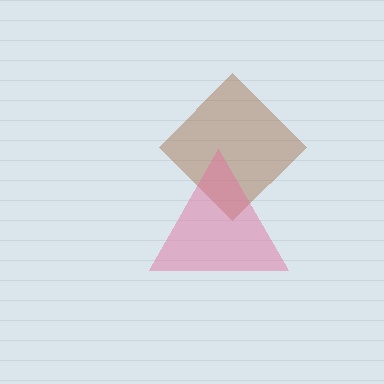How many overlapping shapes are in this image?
There are 2 overlapping shapes in the image.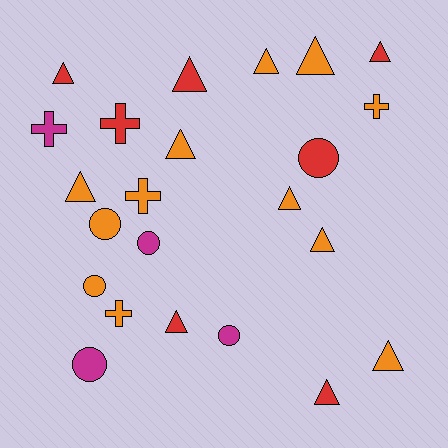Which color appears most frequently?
Orange, with 12 objects.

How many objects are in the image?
There are 23 objects.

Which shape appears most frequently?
Triangle, with 12 objects.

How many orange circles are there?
There are 2 orange circles.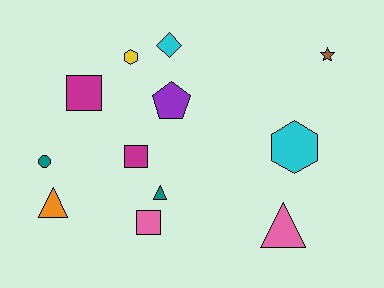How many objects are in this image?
There are 12 objects.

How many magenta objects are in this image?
There are 2 magenta objects.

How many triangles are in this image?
There are 3 triangles.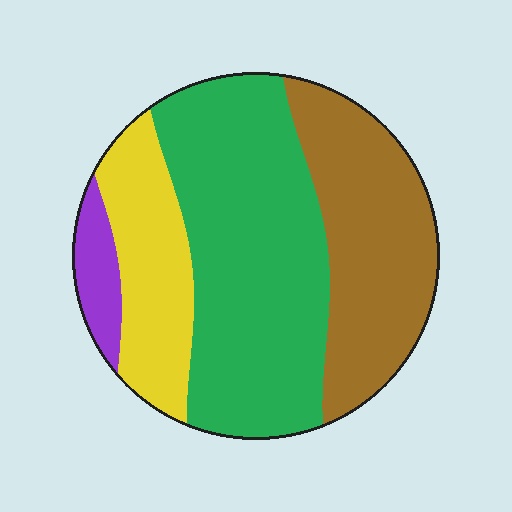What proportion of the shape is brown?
Brown covers around 30% of the shape.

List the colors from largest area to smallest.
From largest to smallest: green, brown, yellow, purple.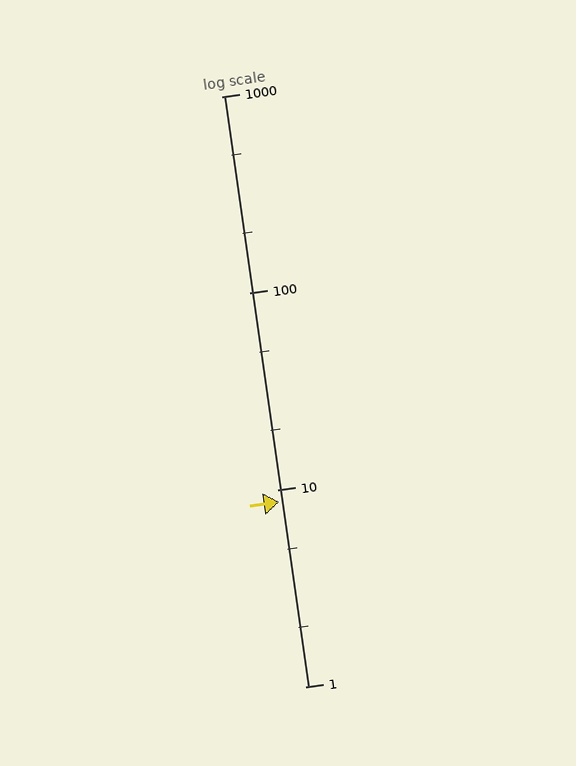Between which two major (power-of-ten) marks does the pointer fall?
The pointer is between 1 and 10.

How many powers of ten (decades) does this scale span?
The scale spans 3 decades, from 1 to 1000.